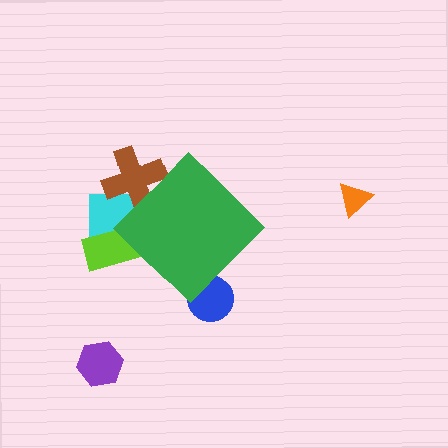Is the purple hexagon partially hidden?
No, the purple hexagon is fully visible.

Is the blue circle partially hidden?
Yes, the blue circle is partially hidden behind the green diamond.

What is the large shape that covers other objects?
A green diamond.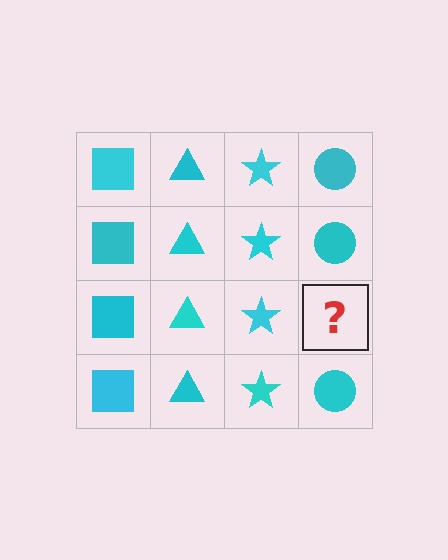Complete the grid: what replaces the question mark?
The question mark should be replaced with a cyan circle.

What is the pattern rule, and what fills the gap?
The rule is that each column has a consistent shape. The gap should be filled with a cyan circle.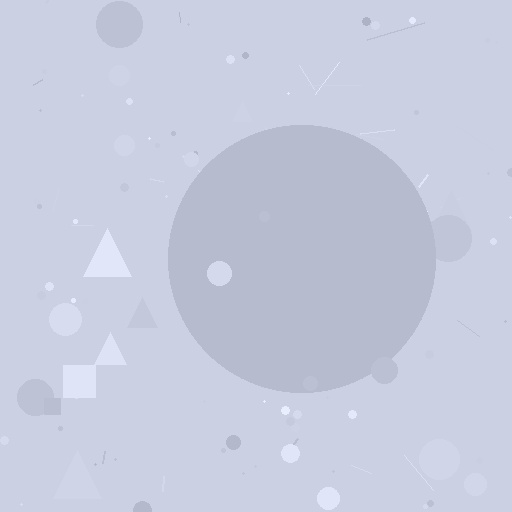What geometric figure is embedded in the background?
A circle is embedded in the background.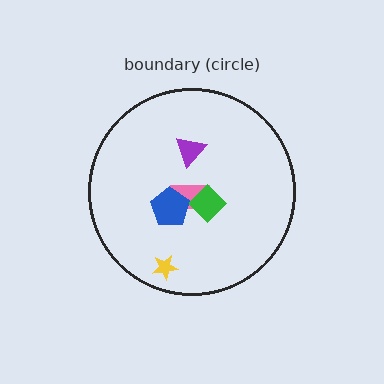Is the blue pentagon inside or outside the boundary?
Inside.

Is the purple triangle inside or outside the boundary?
Inside.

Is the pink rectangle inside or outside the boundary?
Inside.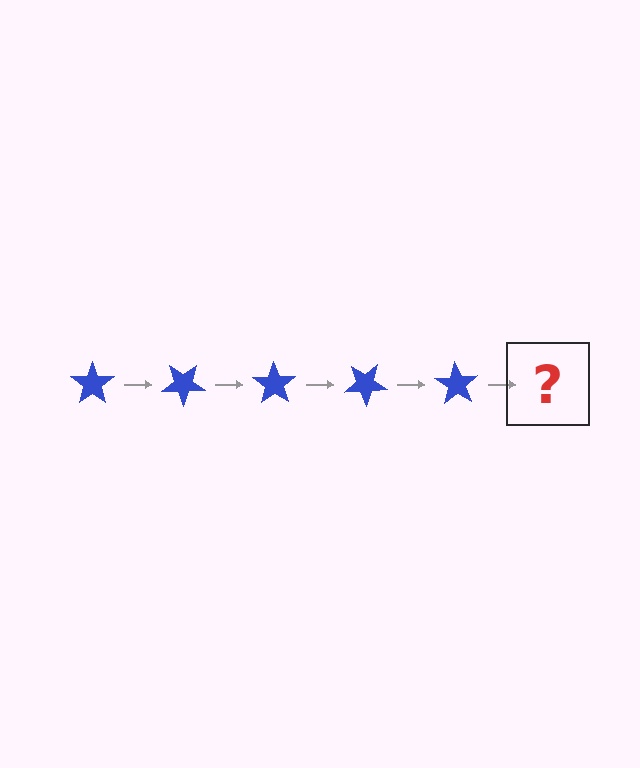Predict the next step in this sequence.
The next step is a blue star rotated 175 degrees.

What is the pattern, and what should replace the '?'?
The pattern is that the star rotates 35 degrees each step. The '?' should be a blue star rotated 175 degrees.